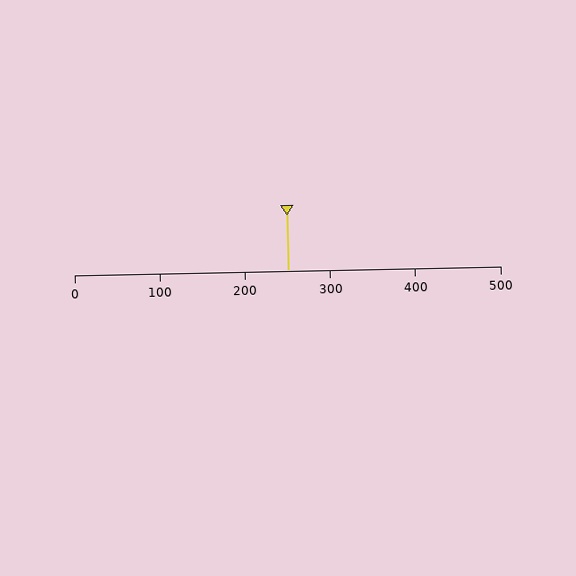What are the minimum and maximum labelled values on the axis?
The axis runs from 0 to 500.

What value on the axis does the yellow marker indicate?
The marker indicates approximately 250.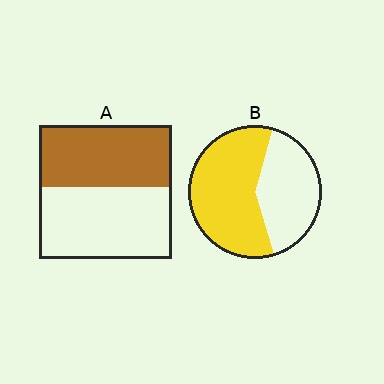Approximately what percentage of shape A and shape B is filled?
A is approximately 45% and B is approximately 60%.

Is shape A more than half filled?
Roughly half.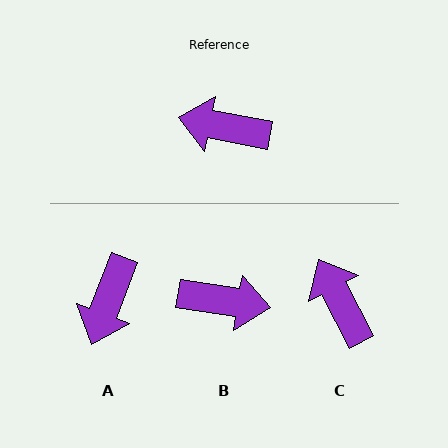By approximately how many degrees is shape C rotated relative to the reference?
Approximately 52 degrees clockwise.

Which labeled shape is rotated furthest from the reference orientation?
B, about 178 degrees away.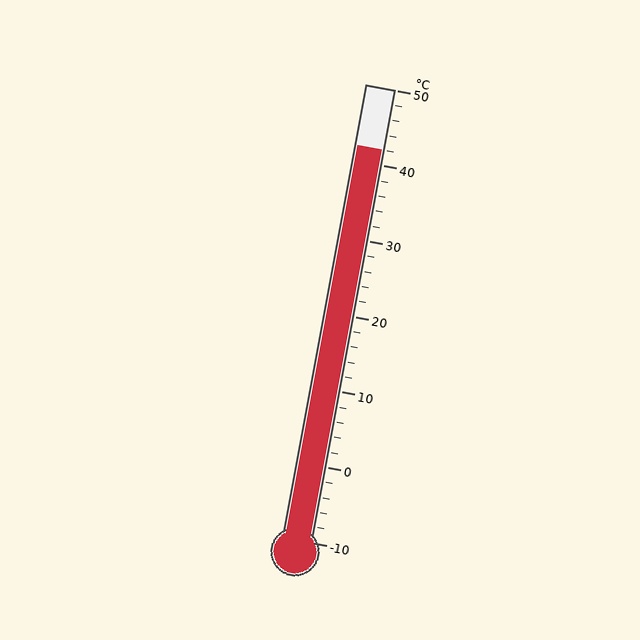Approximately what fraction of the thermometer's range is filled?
The thermometer is filled to approximately 85% of its range.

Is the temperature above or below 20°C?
The temperature is above 20°C.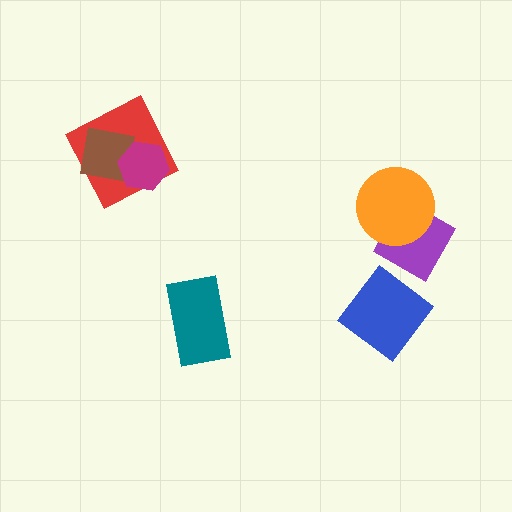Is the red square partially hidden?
Yes, it is partially covered by another shape.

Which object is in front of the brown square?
The magenta hexagon is in front of the brown square.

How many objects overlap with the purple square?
1 object overlaps with the purple square.